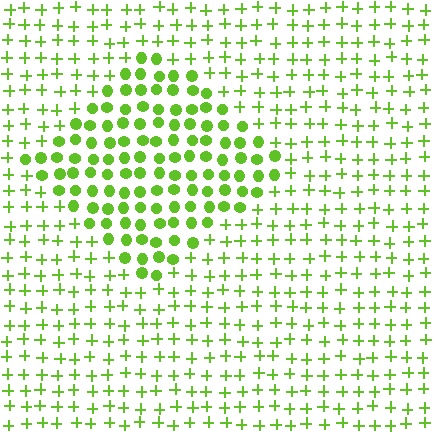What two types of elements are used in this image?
The image uses circles inside the diamond region and plus signs outside it.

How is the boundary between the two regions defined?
The boundary is defined by a change in element shape: circles inside vs. plus signs outside. All elements share the same color and spacing.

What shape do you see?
I see a diamond.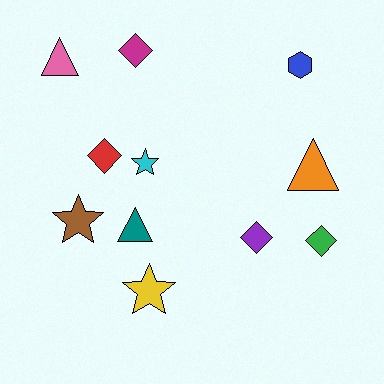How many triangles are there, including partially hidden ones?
There are 3 triangles.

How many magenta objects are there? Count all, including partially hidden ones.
There is 1 magenta object.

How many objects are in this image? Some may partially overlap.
There are 11 objects.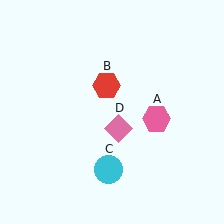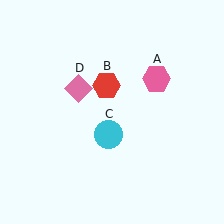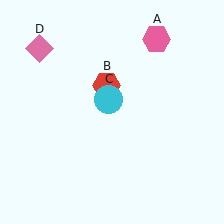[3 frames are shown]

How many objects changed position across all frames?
3 objects changed position: pink hexagon (object A), cyan circle (object C), pink diamond (object D).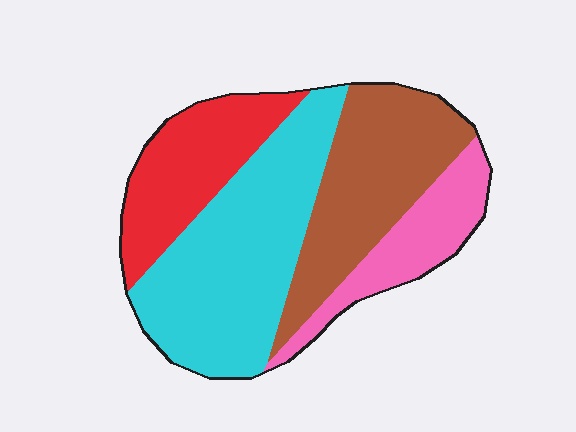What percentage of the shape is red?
Red covers about 20% of the shape.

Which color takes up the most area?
Cyan, at roughly 40%.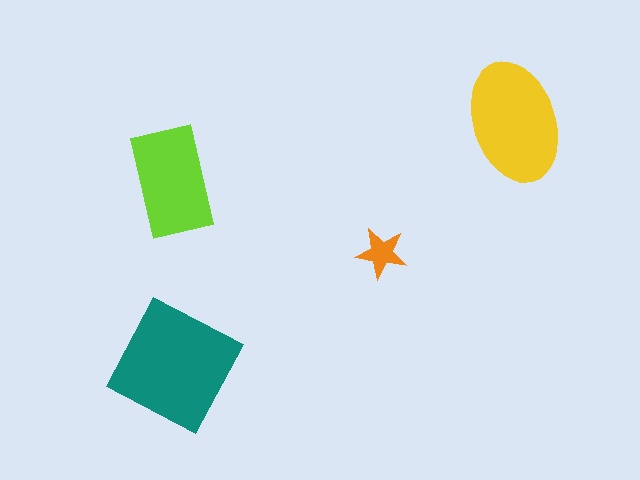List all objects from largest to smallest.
The teal square, the yellow ellipse, the lime rectangle, the orange star.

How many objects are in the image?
There are 4 objects in the image.